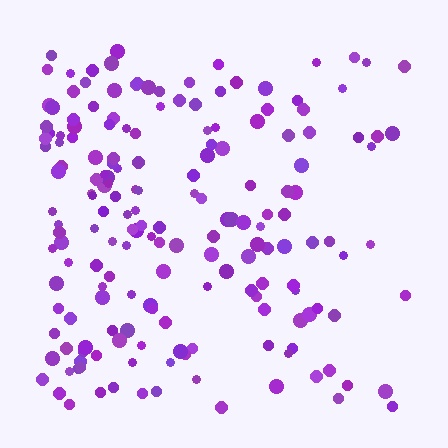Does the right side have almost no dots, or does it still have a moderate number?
Still a moderate number, just noticeably fewer than the left.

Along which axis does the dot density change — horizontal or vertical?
Horizontal.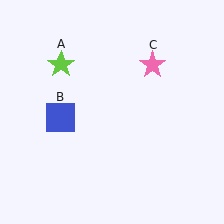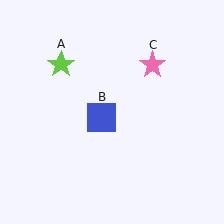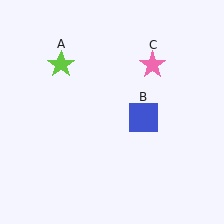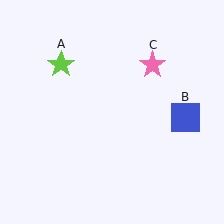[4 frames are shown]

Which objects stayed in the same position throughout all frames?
Lime star (object A) and pink star (object C) remained stationary.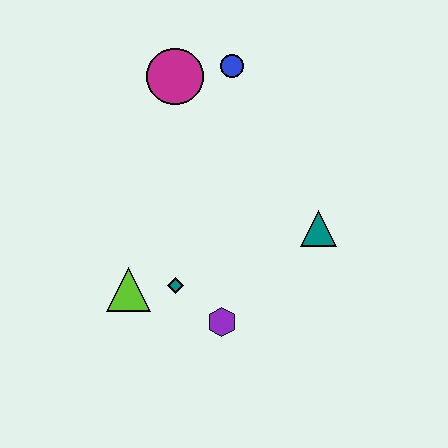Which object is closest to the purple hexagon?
The teal diamond is closest to the purple hexagon.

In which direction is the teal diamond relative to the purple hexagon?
The teal diamond is to the left of the purple hexagon.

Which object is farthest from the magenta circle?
The purple hexagon is farthest from the magenta circle.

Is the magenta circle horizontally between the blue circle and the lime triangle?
Yes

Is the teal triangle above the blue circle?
No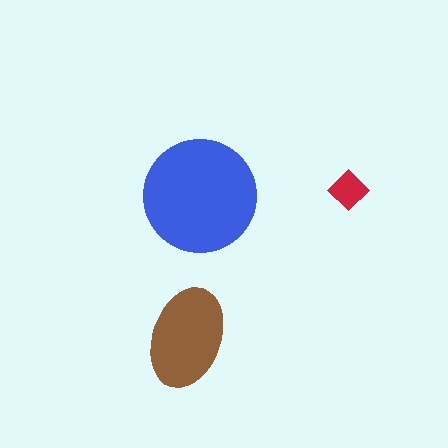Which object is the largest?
The blue circle.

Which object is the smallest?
The red diamond.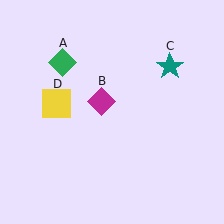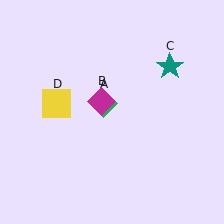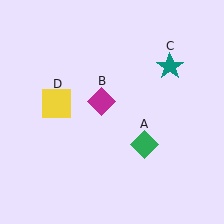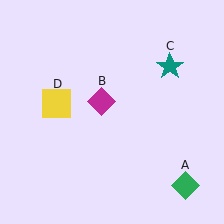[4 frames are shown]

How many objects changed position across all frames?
1 object changed position: green diamond (object A).